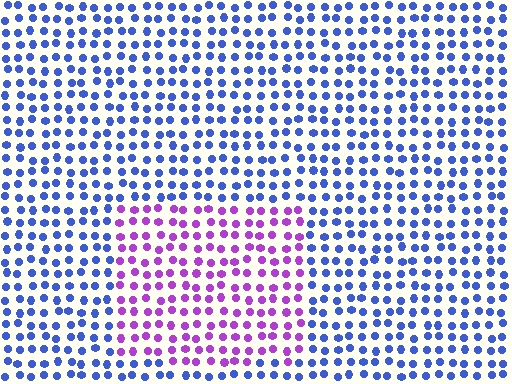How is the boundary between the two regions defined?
The boundary is defined purely by a slight shift in hue (about 60 degrees). Spacing, size, and orientation are identical on both sides.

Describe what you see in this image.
The image is filled with small blue elements in a uniform arrangement. A rectangle-shaped region is visible where the elements are tinted to a slightly different hue, forming a subtle color boundary.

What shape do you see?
I see a rectangle.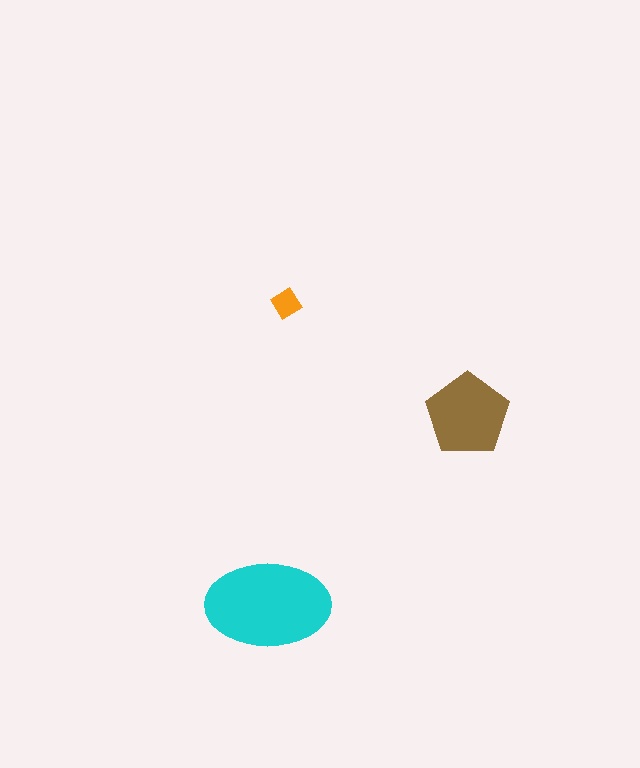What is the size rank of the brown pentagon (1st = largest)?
2nd.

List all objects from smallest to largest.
The orange diamond, the brown pentagon, the cyan ellipse.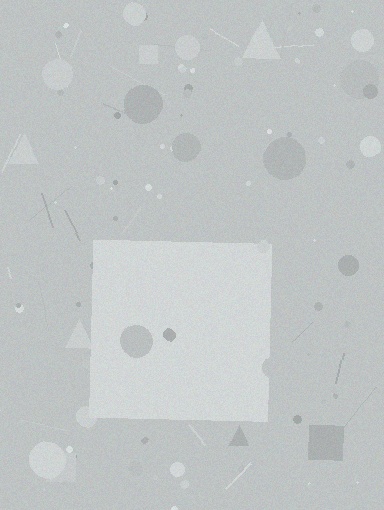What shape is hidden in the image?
A square is hidden in the image.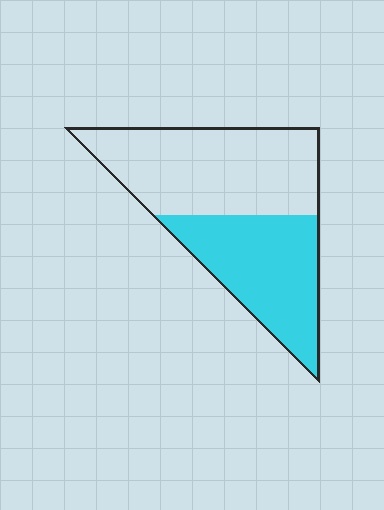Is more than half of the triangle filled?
No.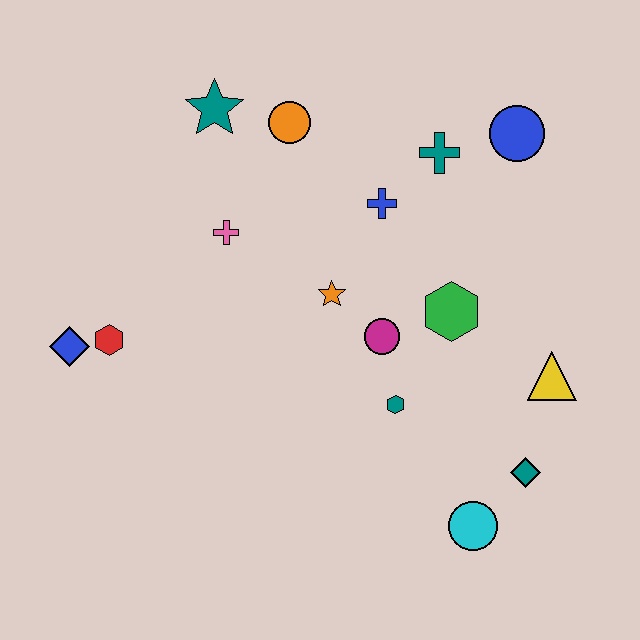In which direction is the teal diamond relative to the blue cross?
The teal diamond is below the blue cross.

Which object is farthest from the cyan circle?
The teal star is farthest from the cyan circle.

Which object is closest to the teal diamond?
The cyan circle is closest to the teal diamond.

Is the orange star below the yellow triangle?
No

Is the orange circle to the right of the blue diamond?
Yes